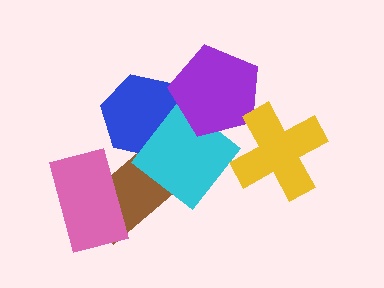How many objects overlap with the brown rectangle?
2 objects overlap with the brown rectangle.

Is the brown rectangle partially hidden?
Yes, it is partially covered by another shape.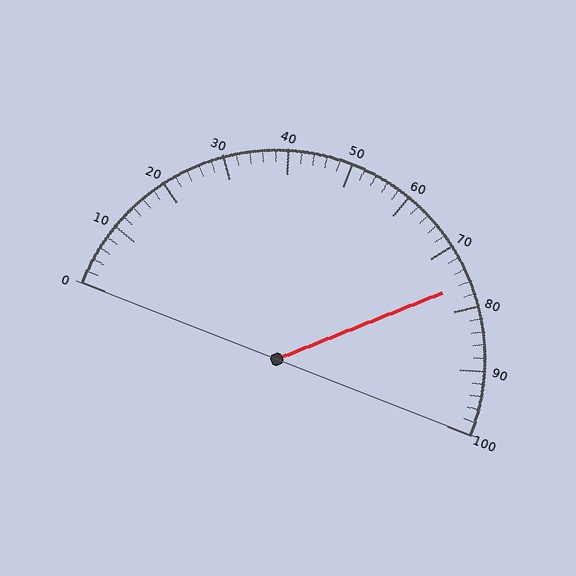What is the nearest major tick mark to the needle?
The nearest major tick mark is 80.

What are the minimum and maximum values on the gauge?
The gauge ranges from 0 to 100.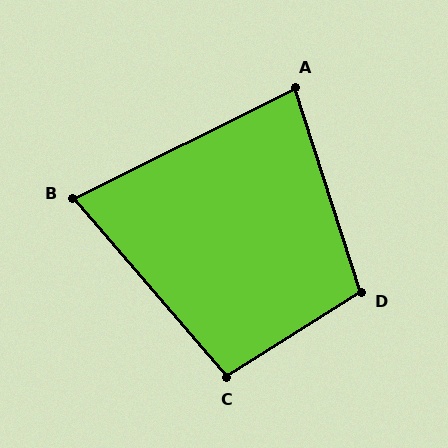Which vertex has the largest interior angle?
D, at approximately 104 degrees.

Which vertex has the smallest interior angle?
B, at approximately 76 degrees.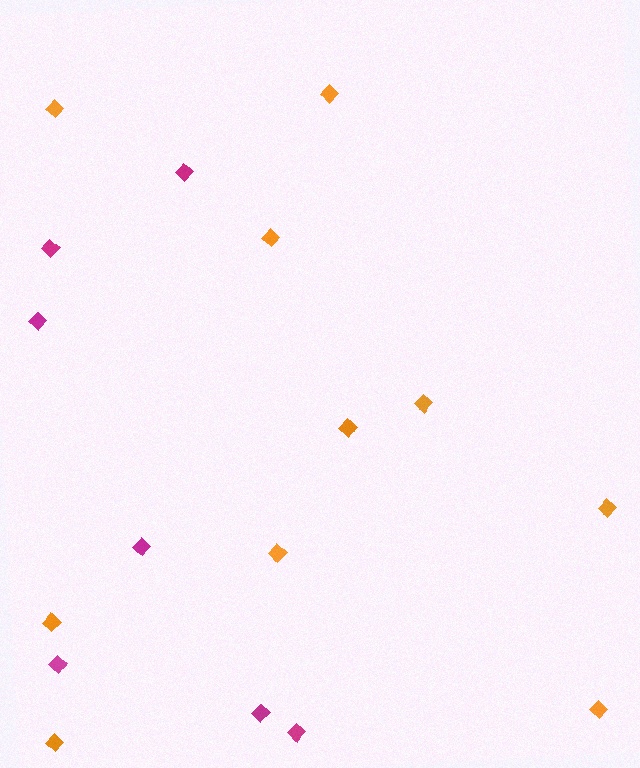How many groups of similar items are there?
There are 2 groups: one group of magenta diamonds (7) and one group of orange diamonds (10).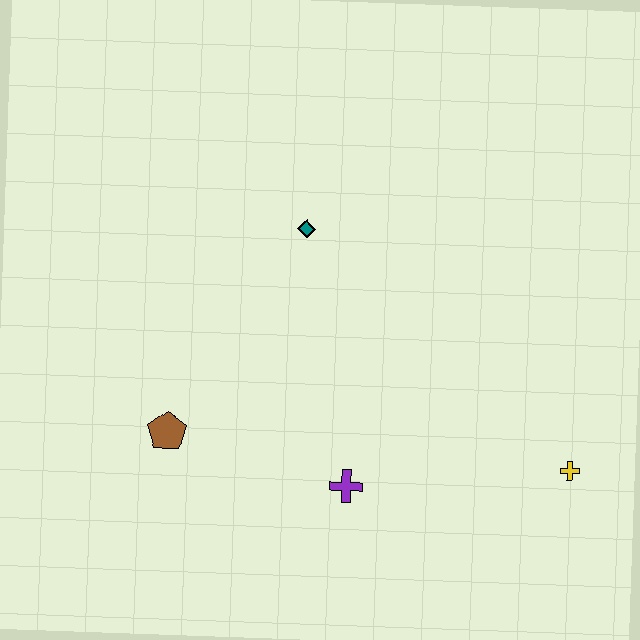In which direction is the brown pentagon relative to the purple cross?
The brown pentagon is to the left of the purple cross.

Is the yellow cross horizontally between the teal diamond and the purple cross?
No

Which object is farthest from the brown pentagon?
The yellow cross is farthest from the brown pentagon.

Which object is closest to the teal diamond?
The brown pentagon is closest to the teal diamond.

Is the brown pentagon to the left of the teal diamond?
Yes